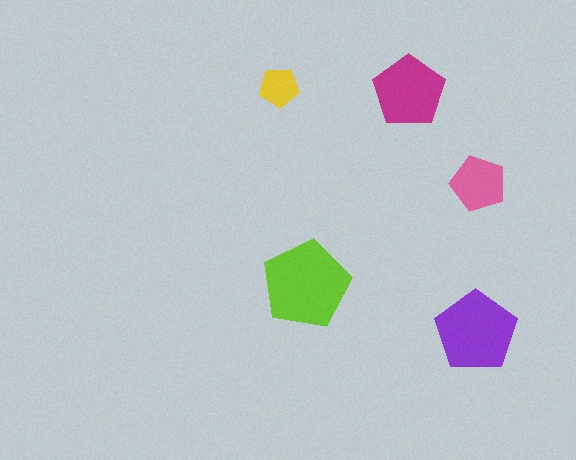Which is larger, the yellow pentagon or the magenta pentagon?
The magenta one.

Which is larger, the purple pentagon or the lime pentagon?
The lime one.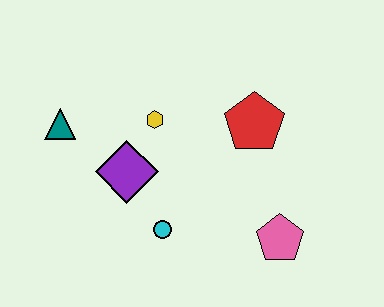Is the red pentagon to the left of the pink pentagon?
Yes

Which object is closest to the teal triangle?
The purple diamond is closest to the teal triangle.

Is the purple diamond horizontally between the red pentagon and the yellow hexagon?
No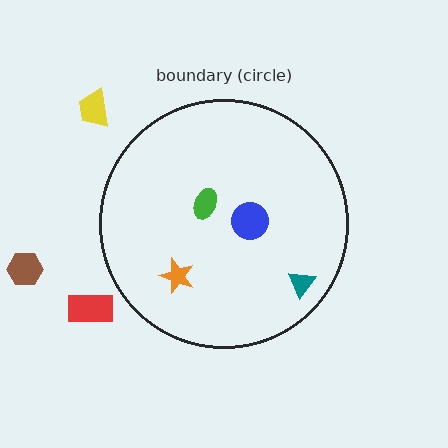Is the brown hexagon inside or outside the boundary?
Outside.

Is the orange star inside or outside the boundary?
Inside.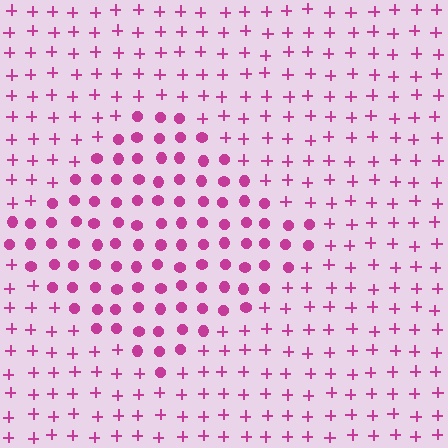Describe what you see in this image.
The image is filled with small magenta elements arranged in a uniform grid. A diamond-shaped region contains circles, while the surrounding area contains plus signs. The boundary is defined purely by the change in element shape.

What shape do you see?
I see a diamond.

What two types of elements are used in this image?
The image uses circles inside the diamond region and plus signs outside it.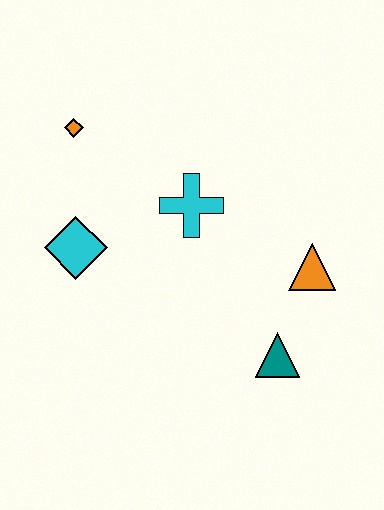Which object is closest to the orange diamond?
The cyan diamond is closest to the orange diamond.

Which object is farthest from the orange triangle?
The orange diamond is farthest from the orange triangle.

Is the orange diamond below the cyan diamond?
No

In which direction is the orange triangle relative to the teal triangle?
The orange triangle is above the teal triangle.